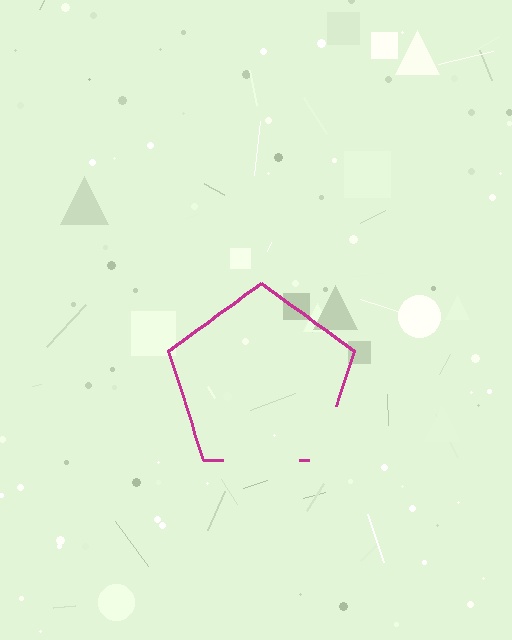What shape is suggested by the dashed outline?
The dashed outline suggests a pentagon.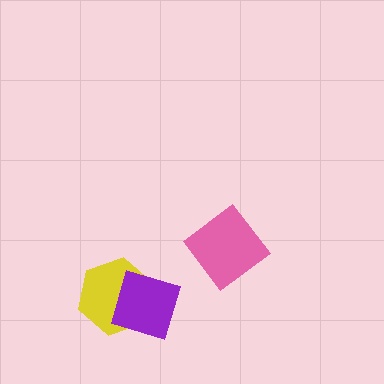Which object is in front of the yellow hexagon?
The purple diamond is in front of the yellow hexagon.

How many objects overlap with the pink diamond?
0 objects overlap with the pink diamond.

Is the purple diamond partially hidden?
No, no other shape covers it.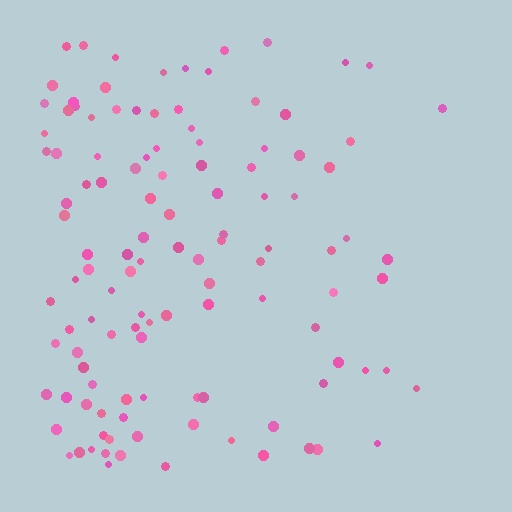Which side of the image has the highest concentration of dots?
The left.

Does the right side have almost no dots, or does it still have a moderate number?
Still a moderate number, just noticeably fewer than the left.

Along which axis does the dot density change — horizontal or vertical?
Horizontal.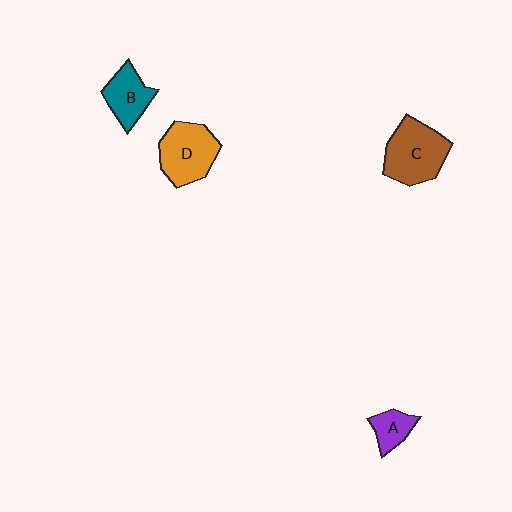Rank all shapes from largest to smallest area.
From largest to smallest: C (brown), D (orange), B (teal), A (purple).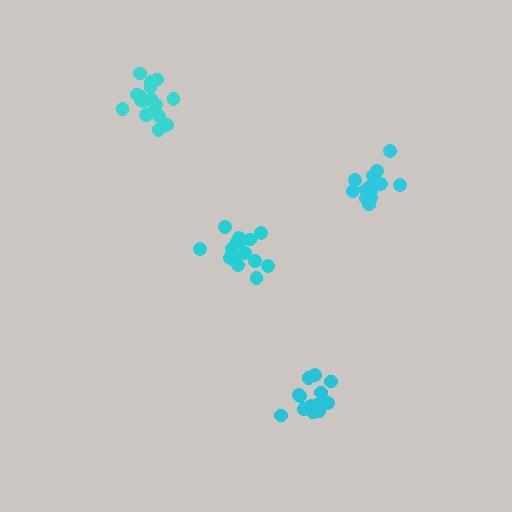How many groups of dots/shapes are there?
There are 4 groups.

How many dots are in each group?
Group 1: 17 dots, Group 2: 15 dots, Group 3: 18 dots, Group 4: 16 dots (66 total).